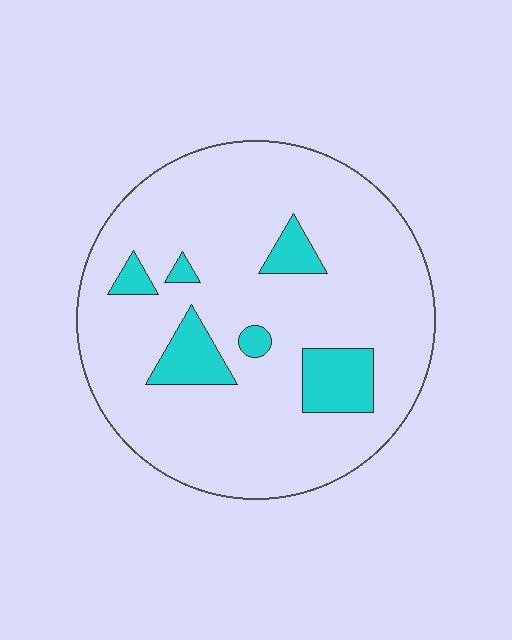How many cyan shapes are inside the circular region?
6.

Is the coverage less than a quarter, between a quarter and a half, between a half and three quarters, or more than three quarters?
Less than a quarter.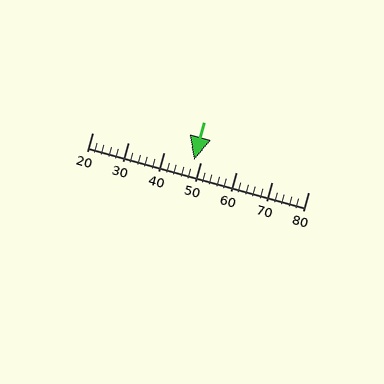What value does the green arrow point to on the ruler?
The green arrow points to approximately 48.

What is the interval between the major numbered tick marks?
The major tick marks are spaced 10 units apart.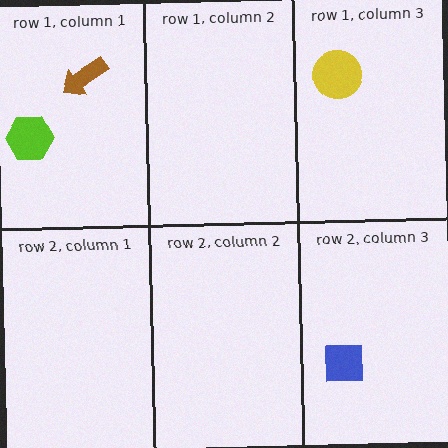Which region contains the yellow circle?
The row 1, column 3 region.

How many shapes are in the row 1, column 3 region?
1.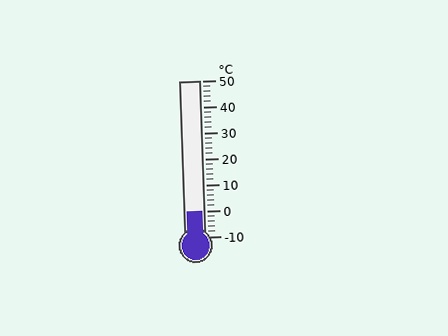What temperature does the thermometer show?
The thermometer shows approximately 0°C.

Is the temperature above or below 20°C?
The temperature is below 20°C.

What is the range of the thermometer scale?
The thermometer scale ranges from -10°C to 50°C.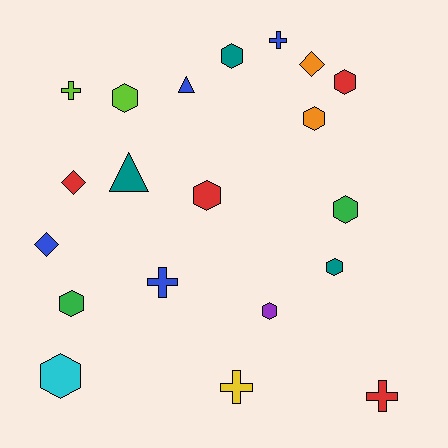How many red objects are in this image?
There are 4 red objects.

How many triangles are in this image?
There are 2 triangles.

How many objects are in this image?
There are 20 objects.